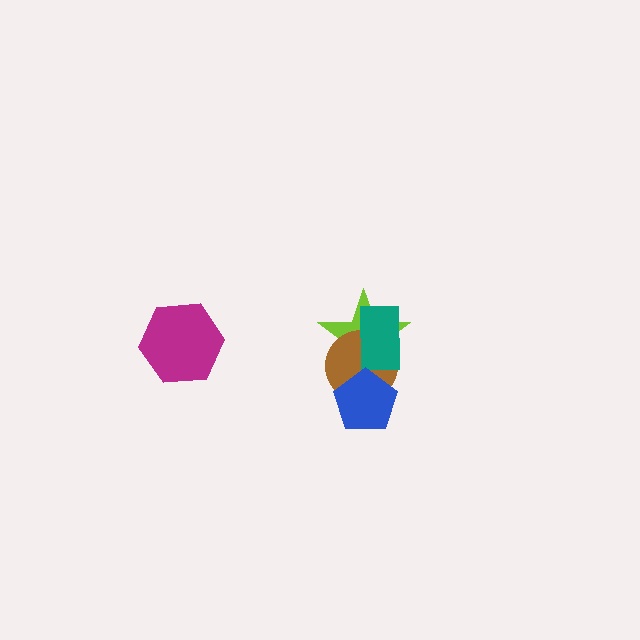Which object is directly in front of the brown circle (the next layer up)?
The teal rectangle is directly in front of the brown circle.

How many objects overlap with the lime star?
3 objects overlap with the lime star.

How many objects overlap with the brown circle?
3 objects overlap with the brown circle.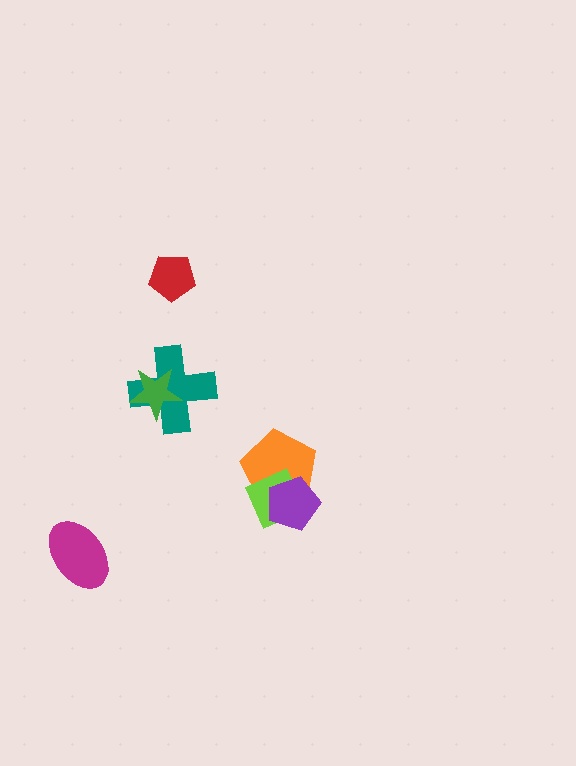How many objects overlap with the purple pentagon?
2 objects overlap with the purple pentagon.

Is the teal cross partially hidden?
Yes, it is partially covered by another shape.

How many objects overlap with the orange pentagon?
2 objects overlap with the orange pentagon.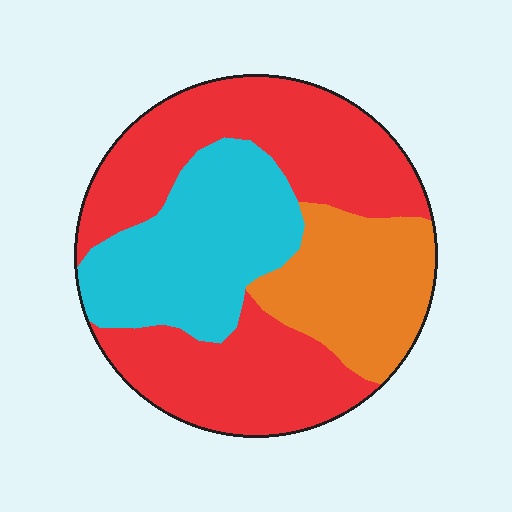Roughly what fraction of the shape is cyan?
Cyan covers about 25% of the shape.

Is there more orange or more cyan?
Cyan.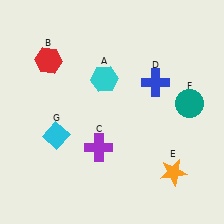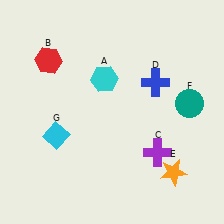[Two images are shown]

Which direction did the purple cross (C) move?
The purple cross (C) moved right.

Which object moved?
The purple cross (C) moved right.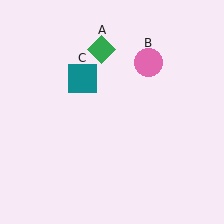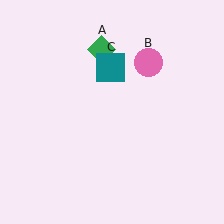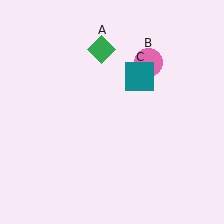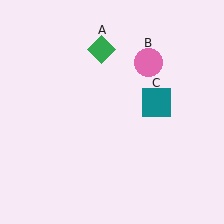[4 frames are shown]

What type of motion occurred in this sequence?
The teal square (object C) rotated clockwise around the center of the scene.